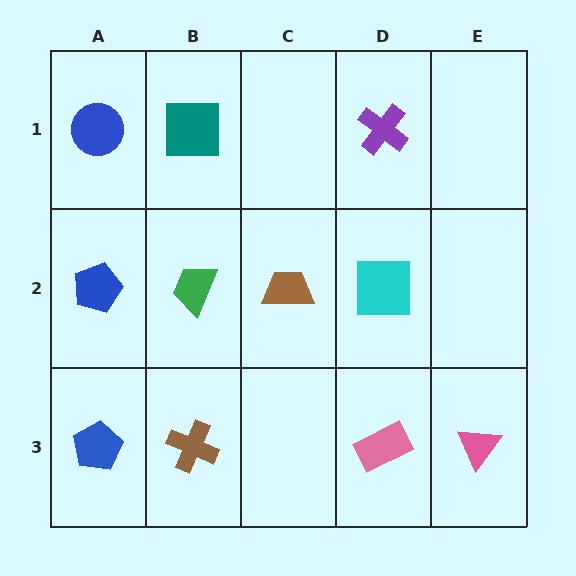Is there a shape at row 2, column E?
No, that cell is empty.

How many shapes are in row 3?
4 shapes.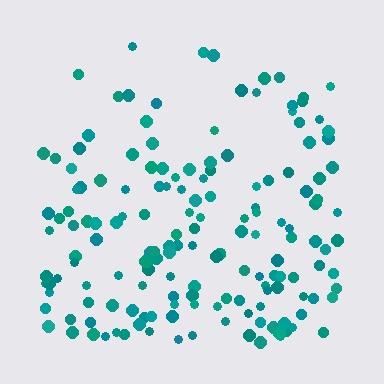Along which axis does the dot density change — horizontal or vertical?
Vertical.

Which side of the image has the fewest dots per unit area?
The top.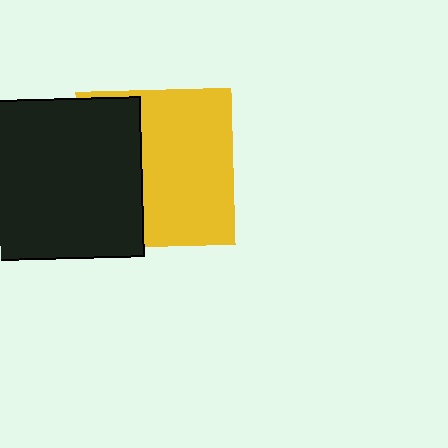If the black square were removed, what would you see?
You would see the complete yellow square.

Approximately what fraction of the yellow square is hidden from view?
Roughly 39% of the yellow square is hidden behind the black square.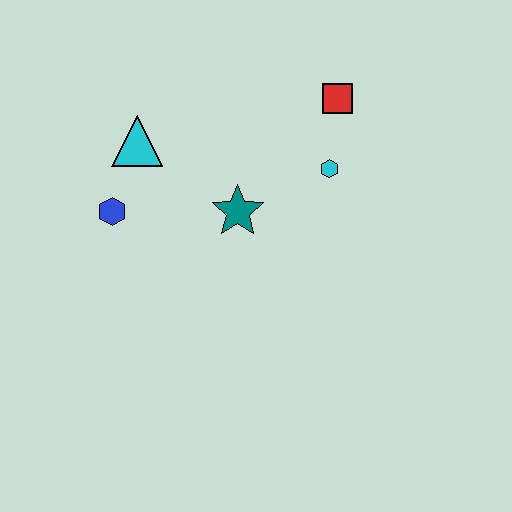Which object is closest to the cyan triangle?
The blue hexagon is closest to the cyan triangle.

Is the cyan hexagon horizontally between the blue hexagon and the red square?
Yes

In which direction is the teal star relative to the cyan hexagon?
The teal star is to the left of the cyan hexagon.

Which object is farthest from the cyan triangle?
The red square is farthest from the cyan triangle.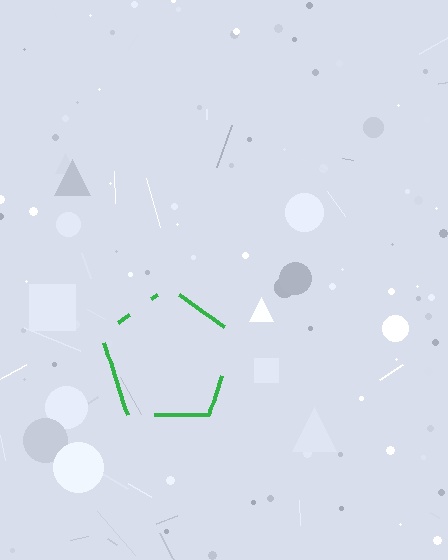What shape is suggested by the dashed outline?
The dashed outline suggests a pentagon.